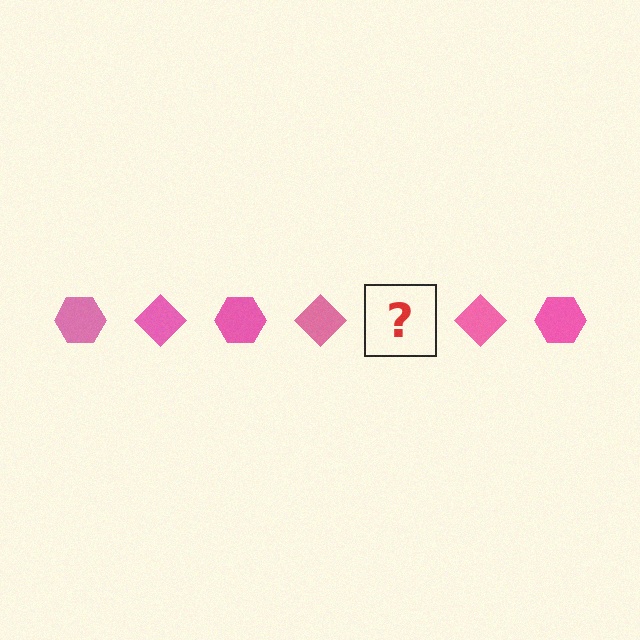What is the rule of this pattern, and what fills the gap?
The rule is that the pattern cycles through hexagon, diamond shapes in pink. The gap should be filled with a pink hexagon.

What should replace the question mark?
The question mark should be replaced with a pink hexagon.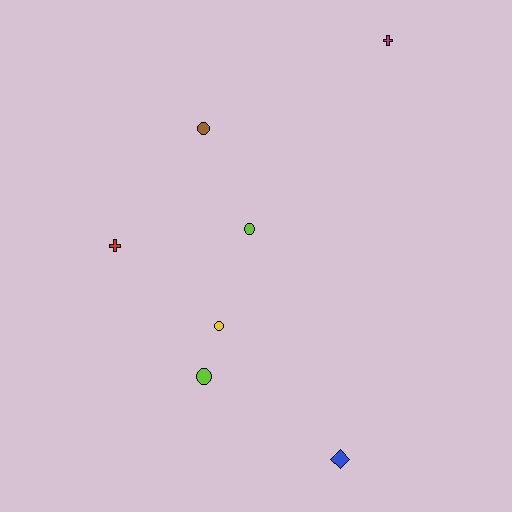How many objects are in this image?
There are 7 objects.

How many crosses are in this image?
There are 2 crosses.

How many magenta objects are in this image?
There is 1 magenta object.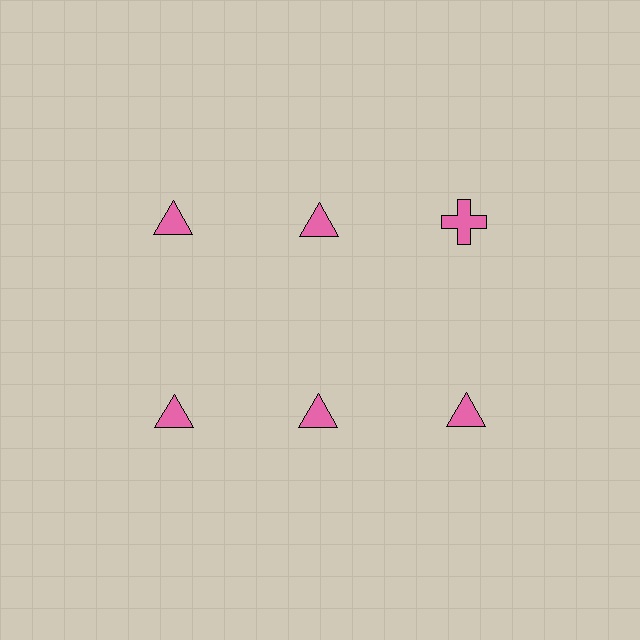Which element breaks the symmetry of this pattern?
The pink cross in the top row, center column breaks the symmetry. All other shapes are pink triangles.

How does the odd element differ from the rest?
It has a different shape: cross instead of triangle.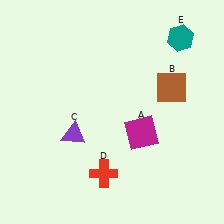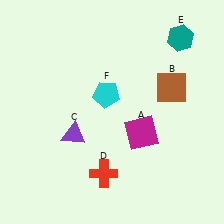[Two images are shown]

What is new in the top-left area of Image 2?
A cyan pentagon (F) was added in the top-left area of Image 2.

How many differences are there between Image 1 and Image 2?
There is 1 difference between the two images.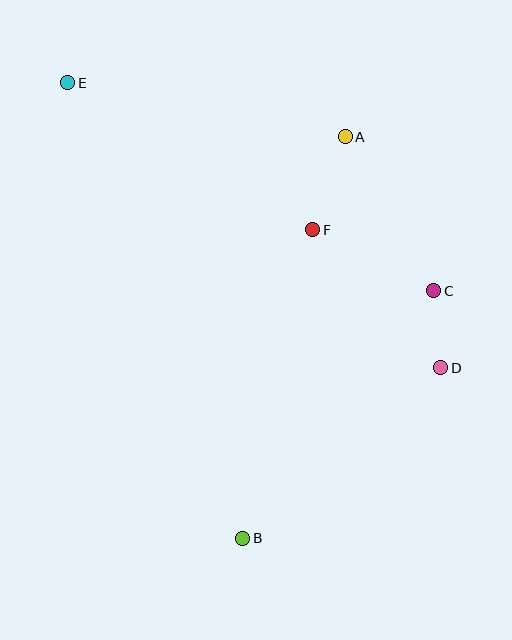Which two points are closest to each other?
Points C and D are closest to each other.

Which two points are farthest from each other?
Points B and E are farthest from each other.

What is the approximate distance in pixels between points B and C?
The distance between B and C is approximately 313 pixels.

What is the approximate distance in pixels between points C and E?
The distance between C and E is approximately 421 pixels.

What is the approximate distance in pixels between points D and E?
The distance between D and E is approximately 469 pixels.